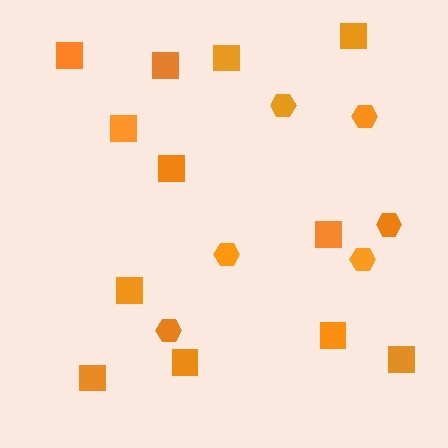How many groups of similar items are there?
There are 2 groups: one group of hexagons (6) and one group of squares (12).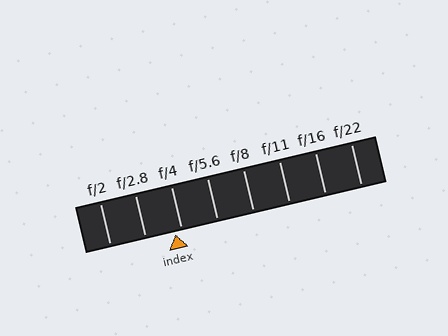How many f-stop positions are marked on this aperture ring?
There are 8 f-stop positions marked.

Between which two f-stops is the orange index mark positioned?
The index mark is between f/2.8 and f/4.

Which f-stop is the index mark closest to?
The index mark is closest to f/4.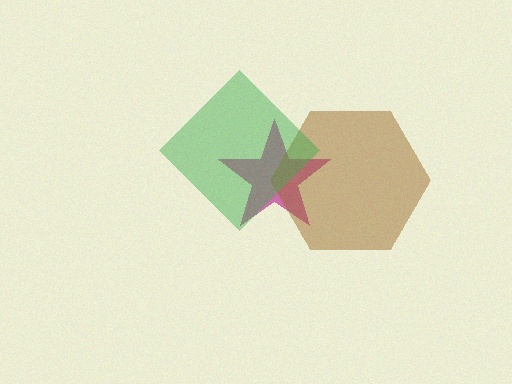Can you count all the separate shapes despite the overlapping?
Yes, there are 3 separate shapes.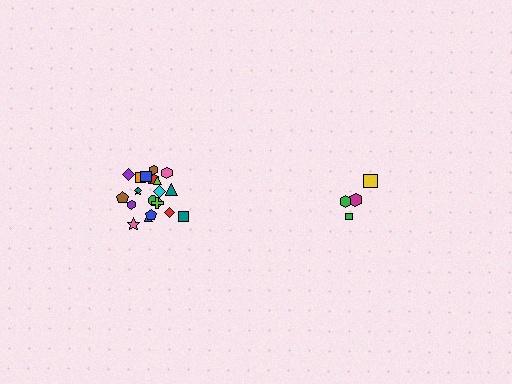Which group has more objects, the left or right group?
The left group.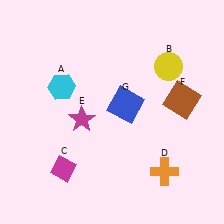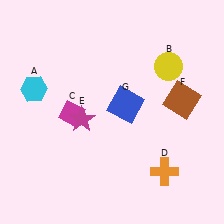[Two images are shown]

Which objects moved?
The objects that moved are: the cyan hexagon (A), the magenta diamond (C).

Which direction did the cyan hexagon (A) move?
The cyan hexagon (A) moved left.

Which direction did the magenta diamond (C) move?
The magenta diamond (C) moved up.